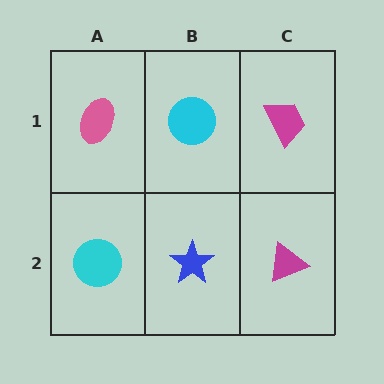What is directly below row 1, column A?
A cyan circle.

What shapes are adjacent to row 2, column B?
A cyan circle (row 1, column B), a cyan circle (row 2, column A), a magenta triangle (row 2, column C).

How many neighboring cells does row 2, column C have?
2.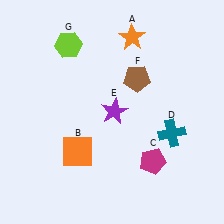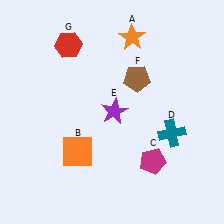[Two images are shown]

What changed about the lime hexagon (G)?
In Image 1, G is lime. In Image 2, it changed to red.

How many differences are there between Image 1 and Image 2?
There is 1 difference between the two images.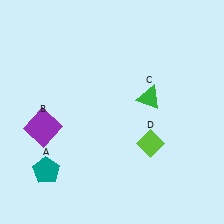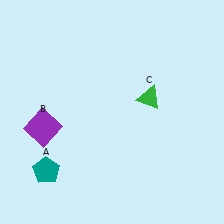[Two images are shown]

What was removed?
The lime diamond (D) was removed in Image 2.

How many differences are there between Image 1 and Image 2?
There is 1 difference between the two images.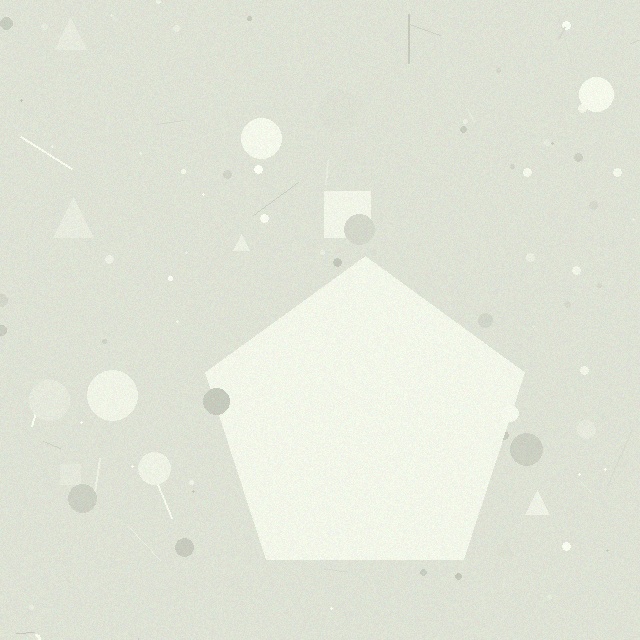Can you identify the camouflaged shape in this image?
The camouflaged shape is a pentagon.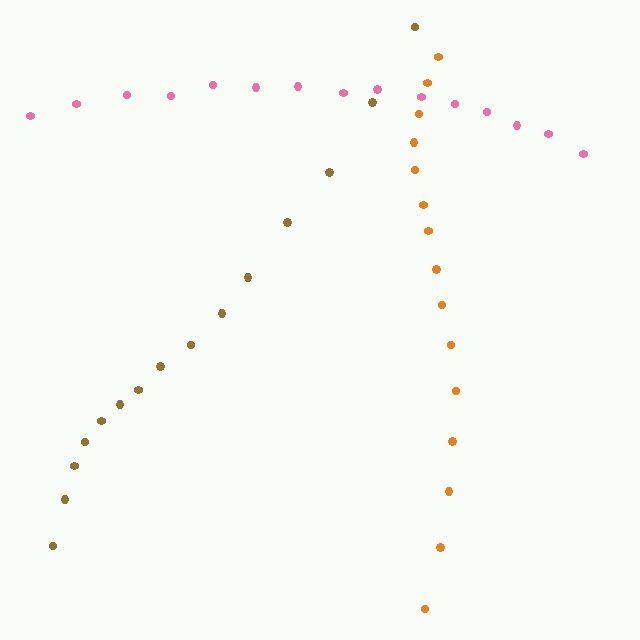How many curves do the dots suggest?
There are 3 distinct paths.